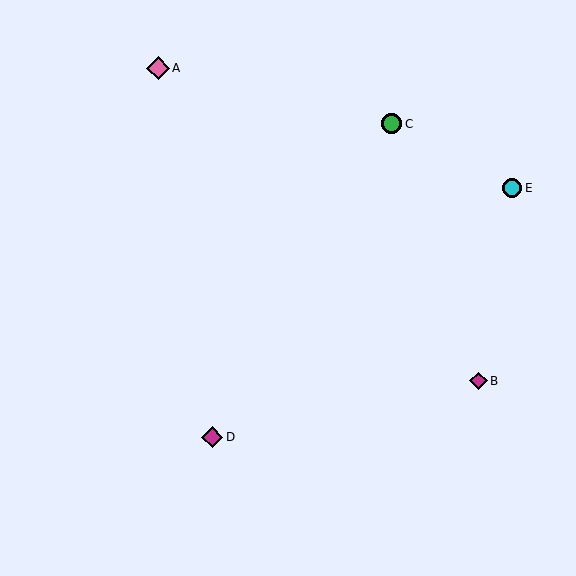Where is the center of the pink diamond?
The center of the pink diamond is at (158, 68).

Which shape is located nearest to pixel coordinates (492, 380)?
The magenta diamond (labeled B) at (478, 381) is nearest to that location.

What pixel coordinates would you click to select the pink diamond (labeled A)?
Click at (158, 68) to select the pink diamond A.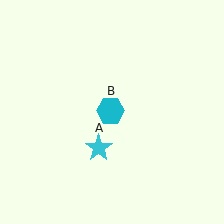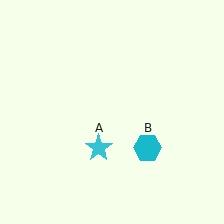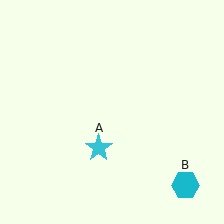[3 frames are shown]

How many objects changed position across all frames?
1 object changed position: cyan hexagon (object B).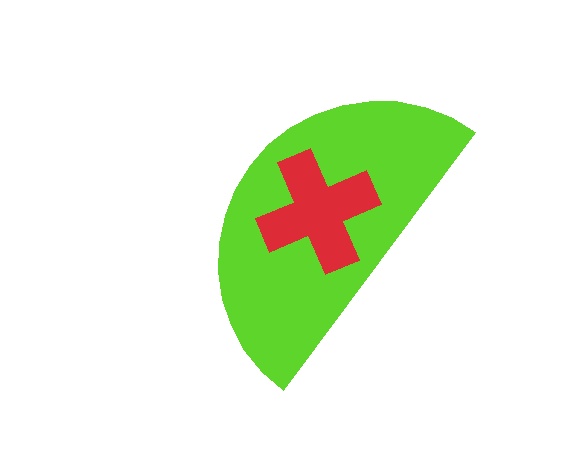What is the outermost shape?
The lime semicircle.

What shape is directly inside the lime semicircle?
The red cross.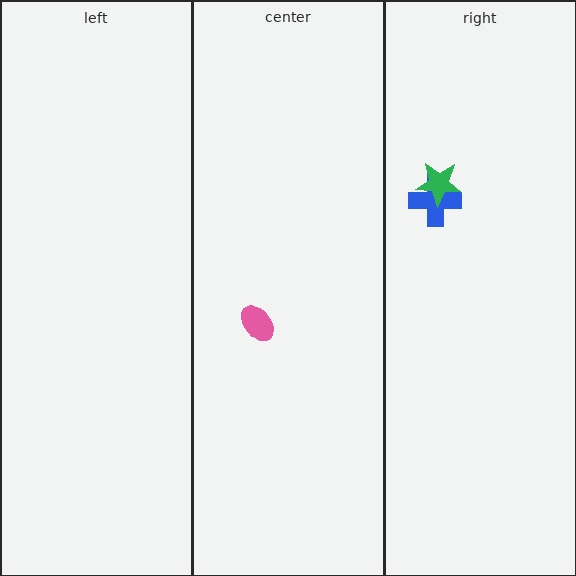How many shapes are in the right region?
2.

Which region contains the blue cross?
The right region.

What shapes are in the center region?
The pink ellipse.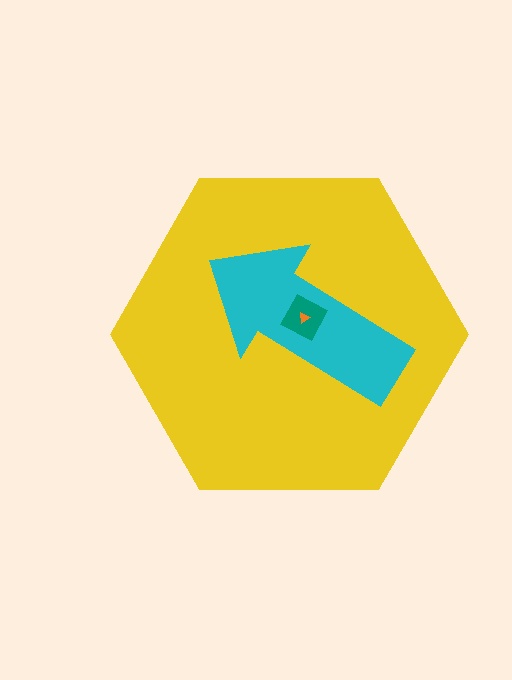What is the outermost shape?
The yellow hexagon.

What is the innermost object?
The orange triangle.